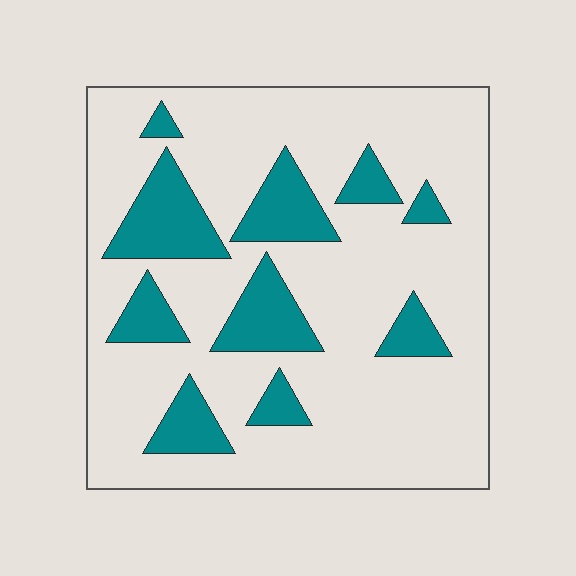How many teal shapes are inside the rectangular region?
10.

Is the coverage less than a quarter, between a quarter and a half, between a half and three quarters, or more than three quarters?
Less than a quarter.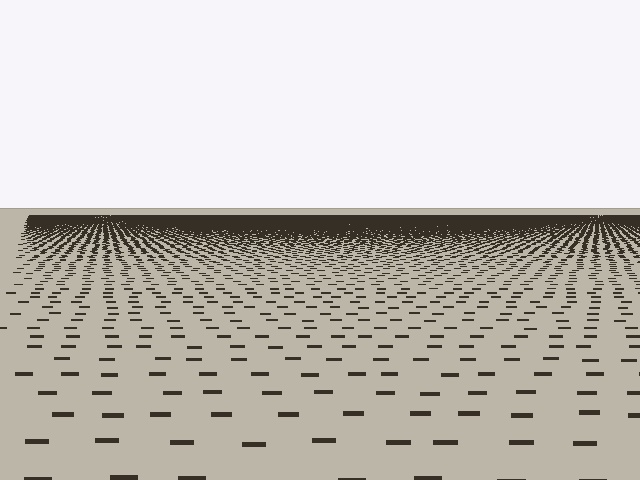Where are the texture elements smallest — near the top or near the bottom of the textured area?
Near the top.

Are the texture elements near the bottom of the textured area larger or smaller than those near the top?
Larger. Near the bottom, elements are closer to the viewer and appear at a bigger on-screen size.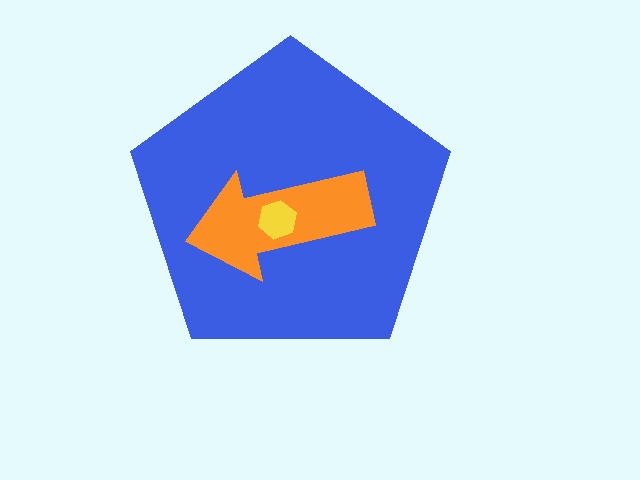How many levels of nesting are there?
3.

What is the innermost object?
The yellow hexagon.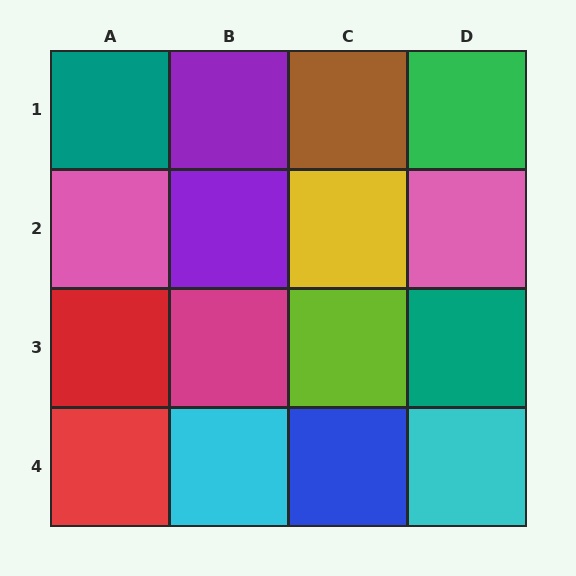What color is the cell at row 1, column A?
Teal.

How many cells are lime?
1 cell is lime.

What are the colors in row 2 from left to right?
Pink, purple, yellow, pink.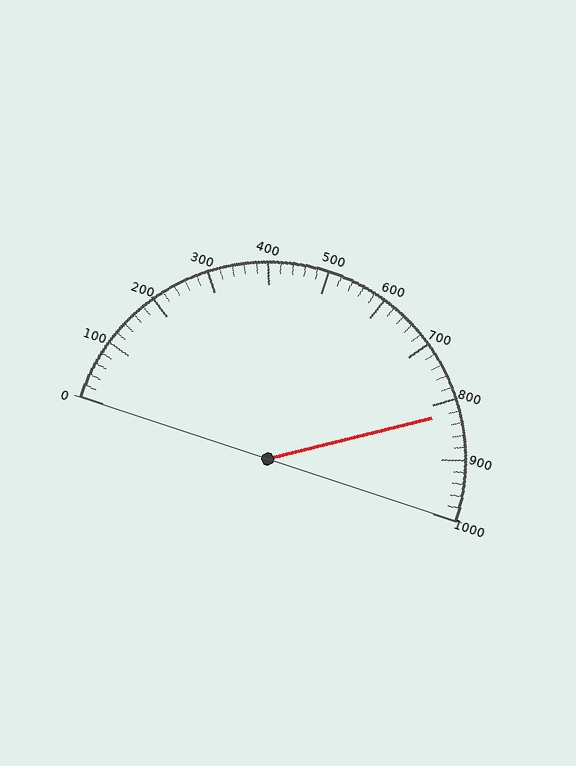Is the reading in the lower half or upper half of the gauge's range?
The reading is in the upper half of the range (0 to 1000).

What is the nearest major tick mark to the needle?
The nearest major tick mark is 800.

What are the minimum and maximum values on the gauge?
The gauge ranges from 0 to 1000.